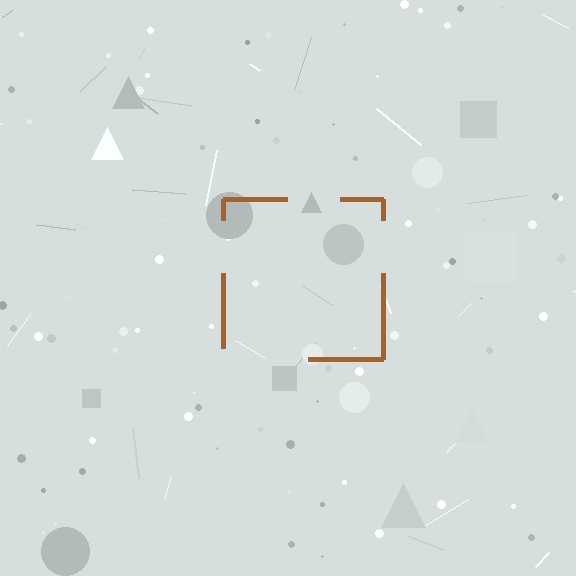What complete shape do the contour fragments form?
The contour fragments form a square.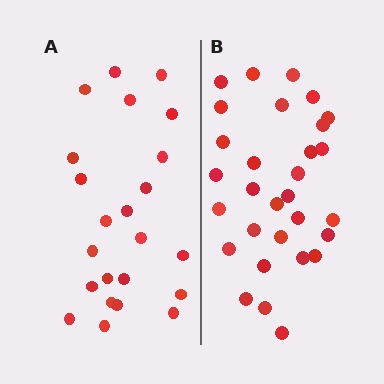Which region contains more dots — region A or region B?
Region B (the right region) has more dots.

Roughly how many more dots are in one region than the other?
Region B has roughly 8 or so more dots than region A.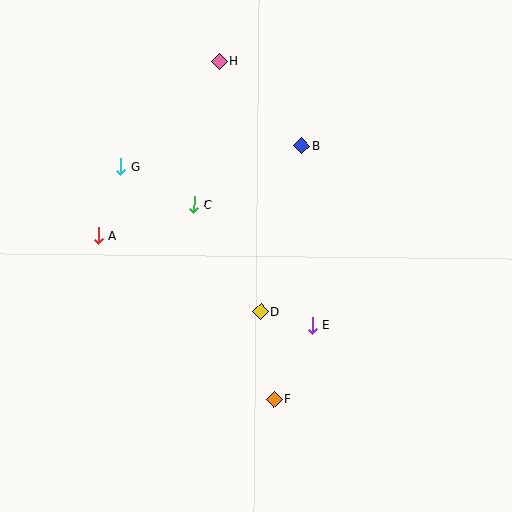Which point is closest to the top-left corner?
Point G is closest to the top-left corner.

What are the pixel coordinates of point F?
Point F is at (274, 400).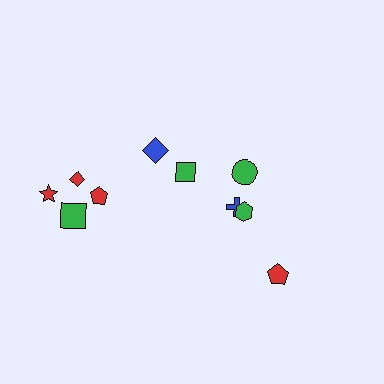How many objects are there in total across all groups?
There are 10 objects.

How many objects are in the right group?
There are 4 objects.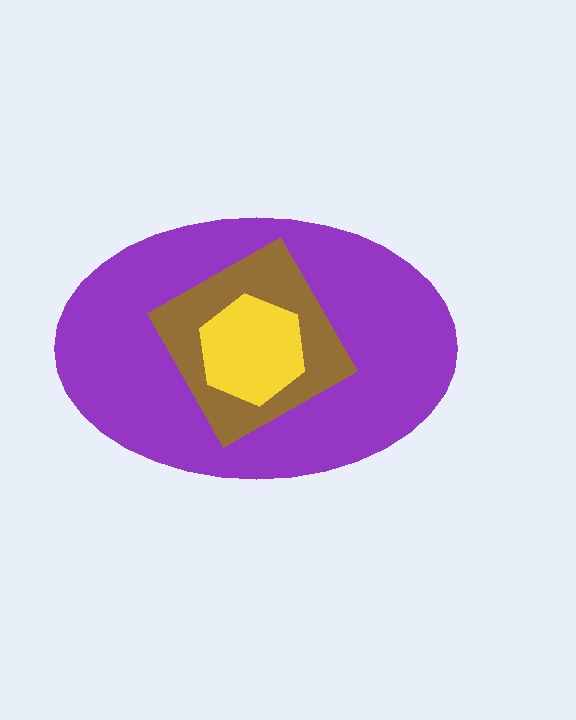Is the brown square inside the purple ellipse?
Yes.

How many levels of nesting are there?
3.